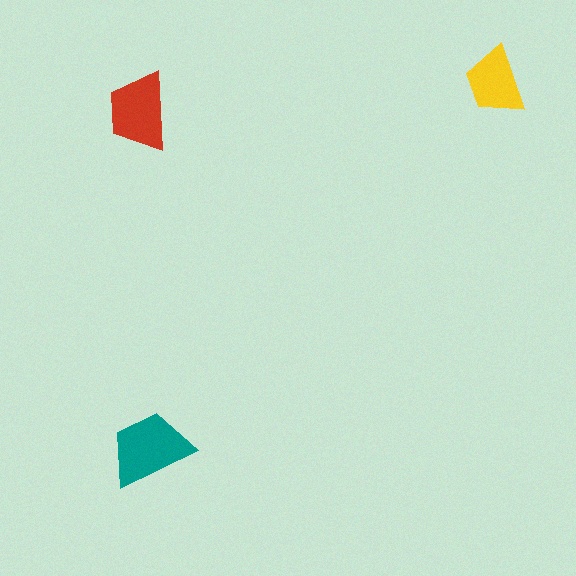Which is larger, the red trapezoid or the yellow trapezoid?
The red one.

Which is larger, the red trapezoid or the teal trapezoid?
The teal one.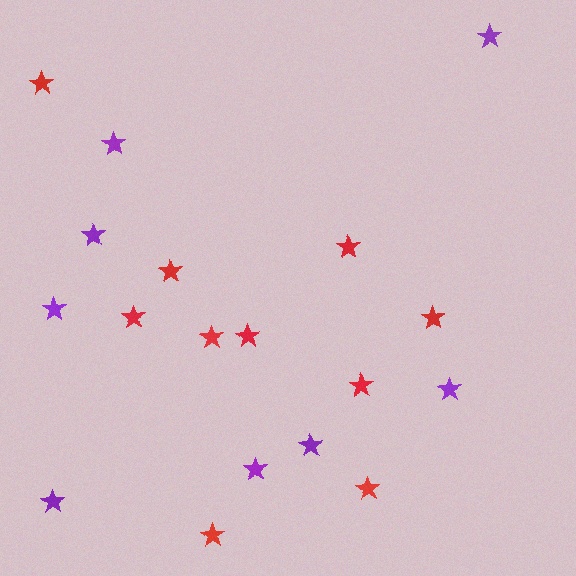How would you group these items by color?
There are 2 groups: one group of red stars (10) and one group of purple stars (8).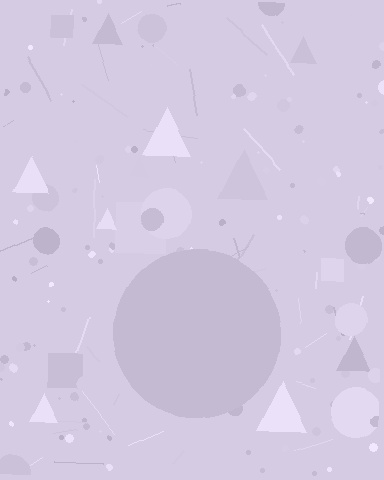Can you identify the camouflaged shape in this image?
The camouflaged shape is a circle.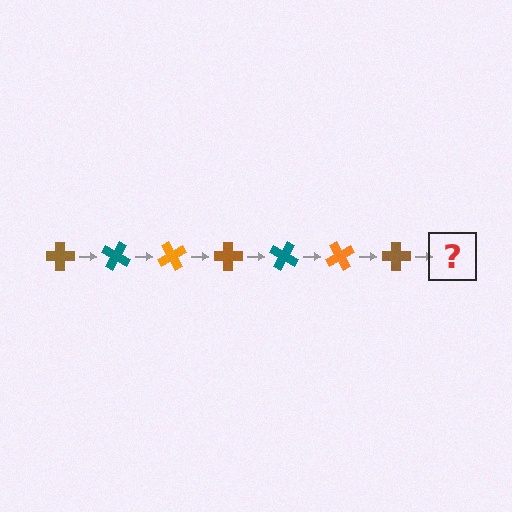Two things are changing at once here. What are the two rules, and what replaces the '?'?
The two rules are that it rotates 30 degrees each step and the color cycles through brown, teal, and orange. The '?' should be a teal cross, rotated 210 degrees from the start.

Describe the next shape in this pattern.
It should be a teal cross, rotated 210 degrees from the start.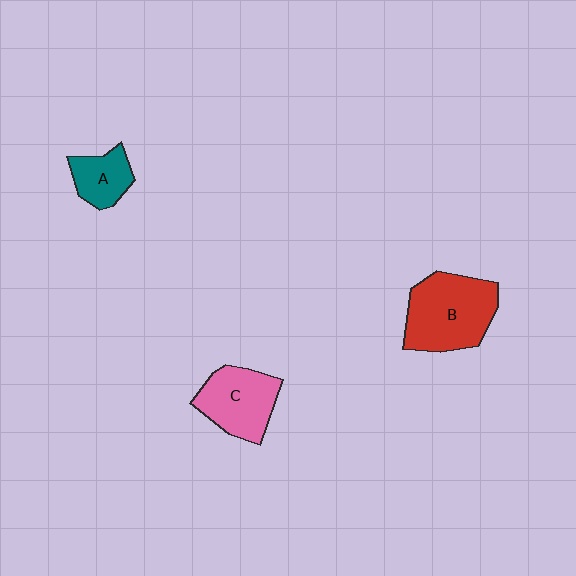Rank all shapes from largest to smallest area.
From largest to smallest: B (red), C (pink), A (teal).